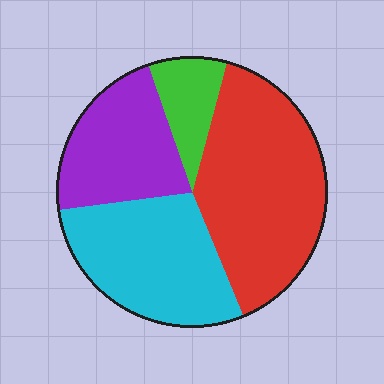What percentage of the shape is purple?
Purple takes up about one fifth (1/5) of the shape.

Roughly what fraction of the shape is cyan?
Cyan covers about 30% of the shape.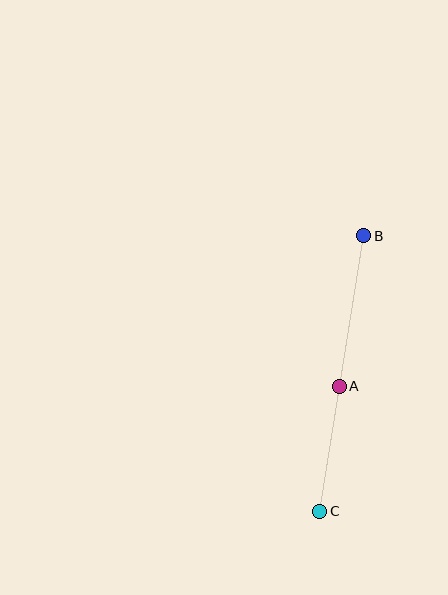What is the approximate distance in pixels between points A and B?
The distance between A and B is approximately 153 pixels.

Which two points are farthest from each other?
Points B and C are farthest from each other.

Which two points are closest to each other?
Points A and C are closest to each other.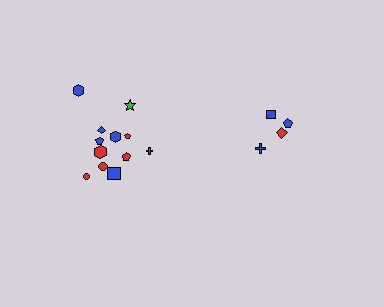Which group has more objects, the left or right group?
The left group.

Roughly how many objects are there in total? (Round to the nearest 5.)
Roughly 15 objects in total.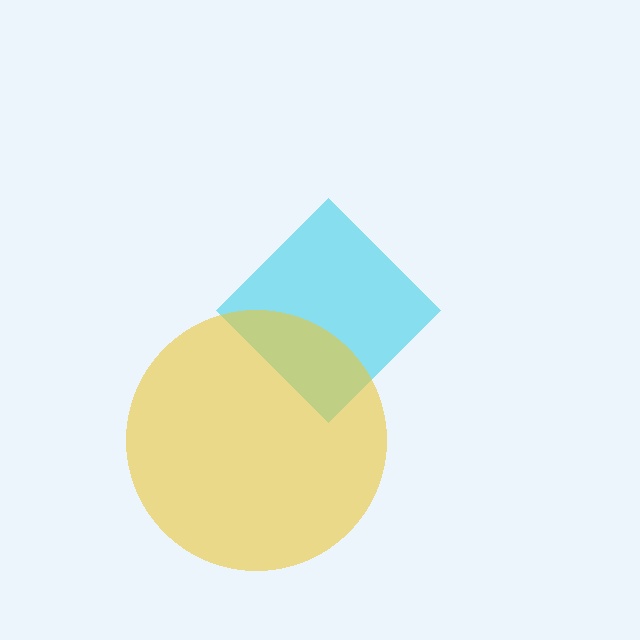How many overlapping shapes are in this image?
There are 2 overlapping shapes in the image.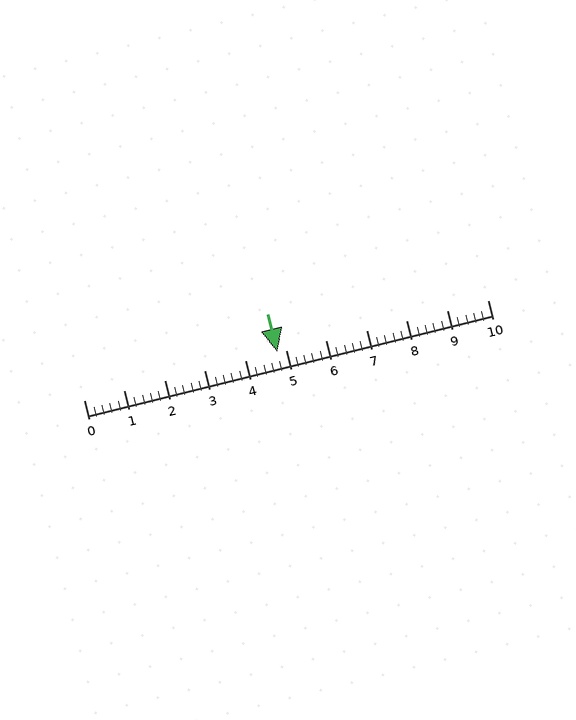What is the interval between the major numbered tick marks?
The major tick marks are spaced 1 units apart.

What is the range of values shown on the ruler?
The ruler shows values from 0 to 10.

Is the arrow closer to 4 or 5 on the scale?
The arrow is closer to 5.